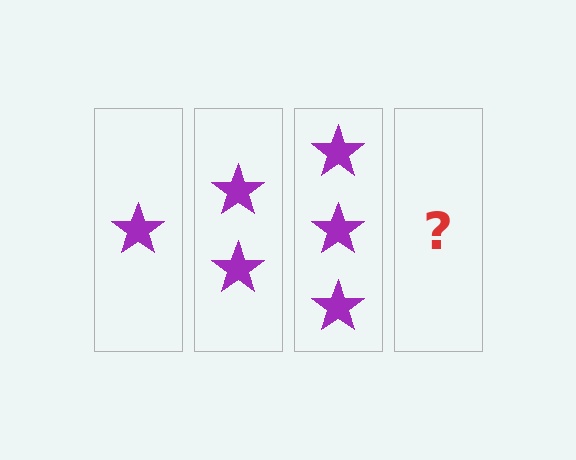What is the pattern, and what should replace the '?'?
The pattern is that each step adds one more star. The '?' should be 4 stars.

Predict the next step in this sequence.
The next step is 4 stars.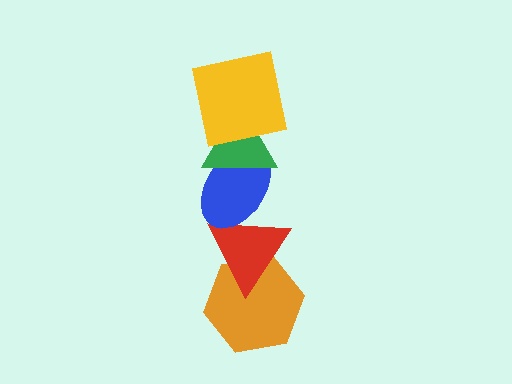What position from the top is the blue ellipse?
The blue ellipse is 3rd from the top.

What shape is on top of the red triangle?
The blue ellipse is on top of the red triangle.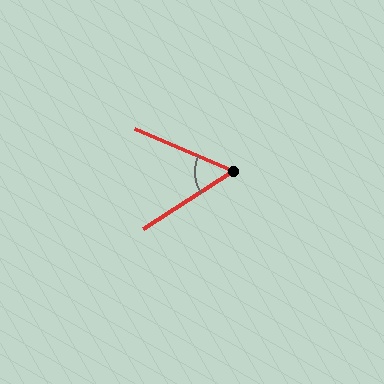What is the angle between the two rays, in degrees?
Approximately 56 degrees.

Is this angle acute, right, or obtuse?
It is acute.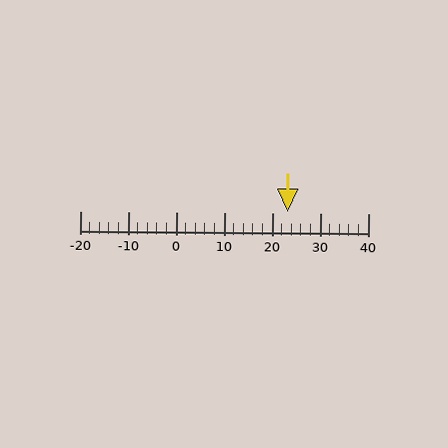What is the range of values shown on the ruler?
The ruler shows values from -20 to 40.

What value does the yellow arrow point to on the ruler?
The yellow arrow points to approximately 23.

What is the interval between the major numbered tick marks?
The major tick marks are spaced 10 units apart.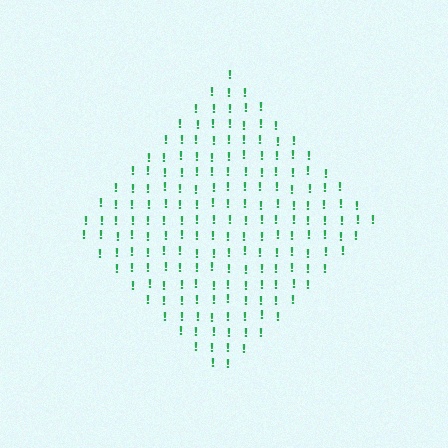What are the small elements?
The small elements are exclamation marks.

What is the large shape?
The large shape is a diamond.